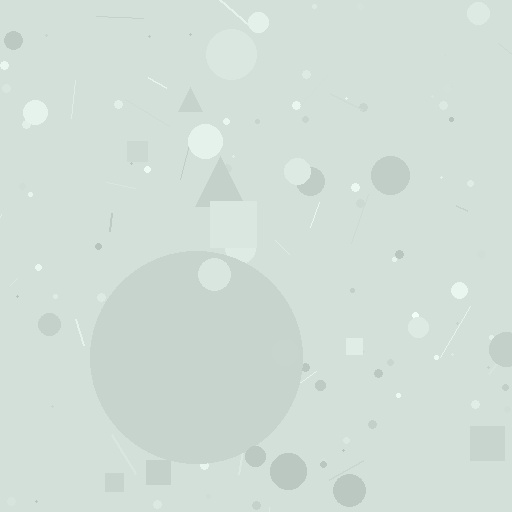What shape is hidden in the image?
A circle is hidden in the image.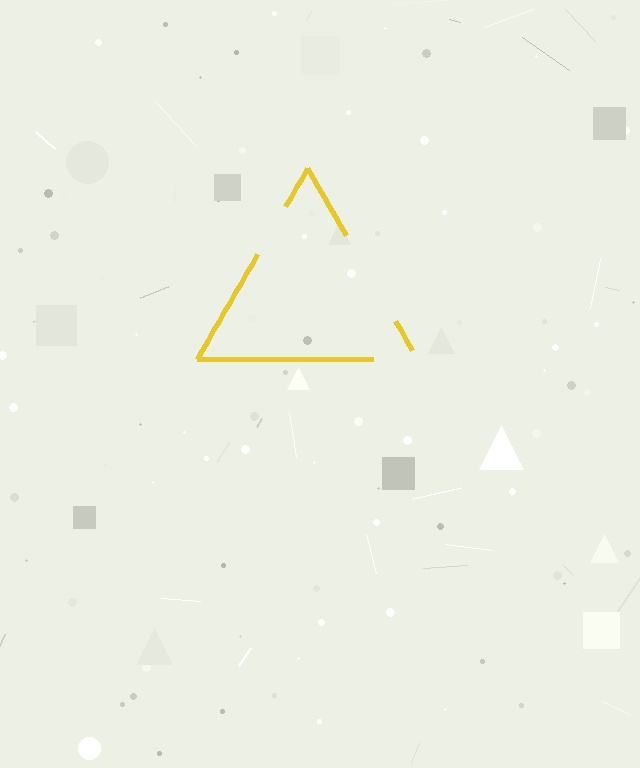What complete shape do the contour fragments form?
The contour fragments form a triangle.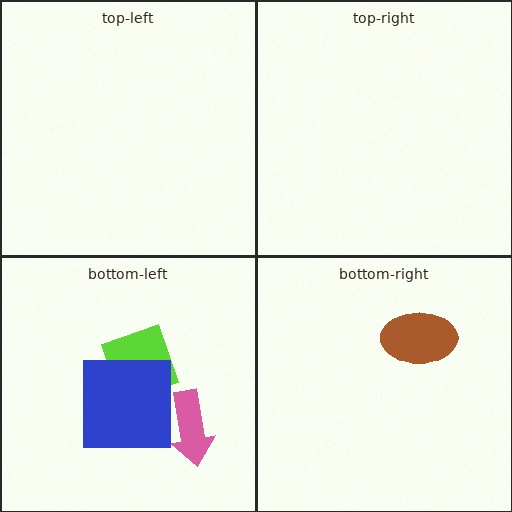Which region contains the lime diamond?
The bottom-left region.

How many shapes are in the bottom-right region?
1.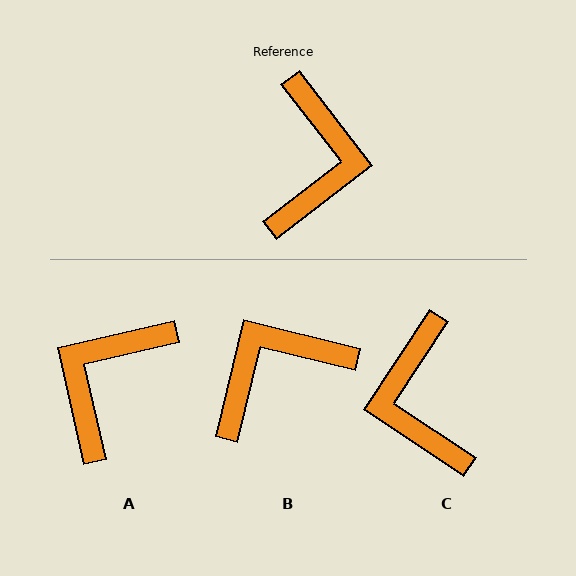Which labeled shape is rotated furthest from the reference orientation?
C, about 161 degrees away.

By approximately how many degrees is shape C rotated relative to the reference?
Approximately 161 degrees clockwise.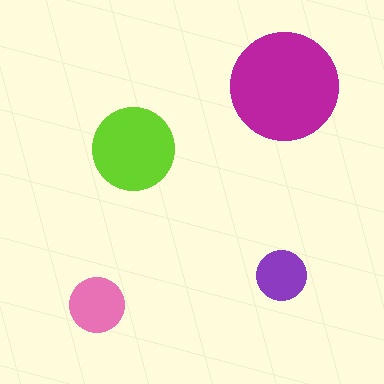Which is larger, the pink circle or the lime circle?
The lime one.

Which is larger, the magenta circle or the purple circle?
The magenta one.